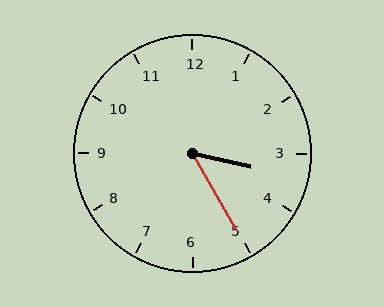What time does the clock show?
3:25.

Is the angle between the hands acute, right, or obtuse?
It is acute.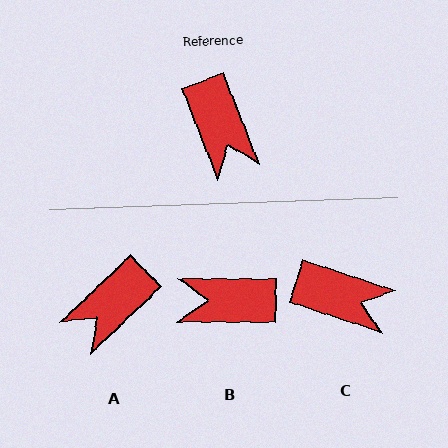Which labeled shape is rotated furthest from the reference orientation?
B, about 112 degrees away.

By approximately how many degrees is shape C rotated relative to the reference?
Approximately 51 degrees counter-clockwise.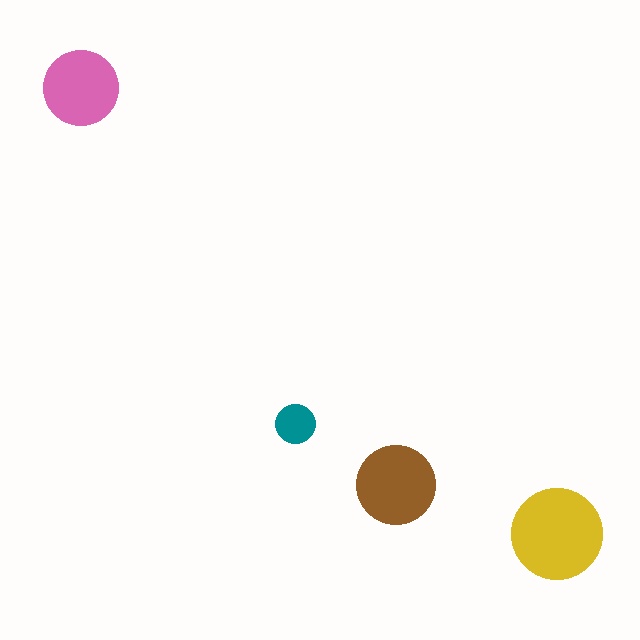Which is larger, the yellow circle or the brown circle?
The yellow one.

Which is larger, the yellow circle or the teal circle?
The yellow one.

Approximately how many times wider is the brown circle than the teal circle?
About 2 times wider.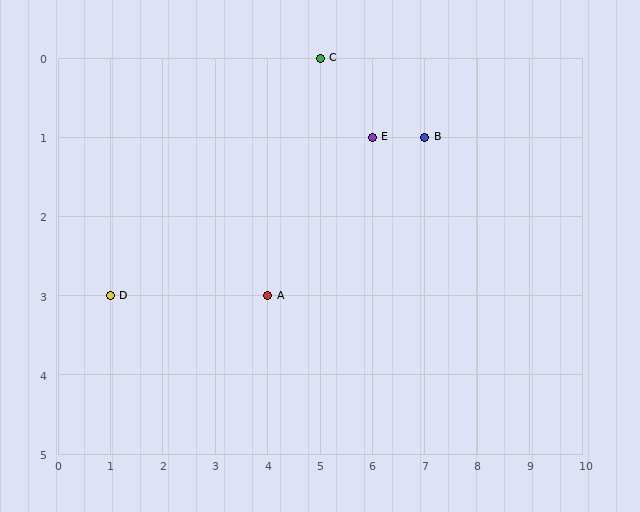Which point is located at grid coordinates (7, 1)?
Point B is at (7, 1).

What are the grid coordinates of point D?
Point D is at grid coordinates (1, 3).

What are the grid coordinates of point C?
Point C is at grid coordinates (5, 0).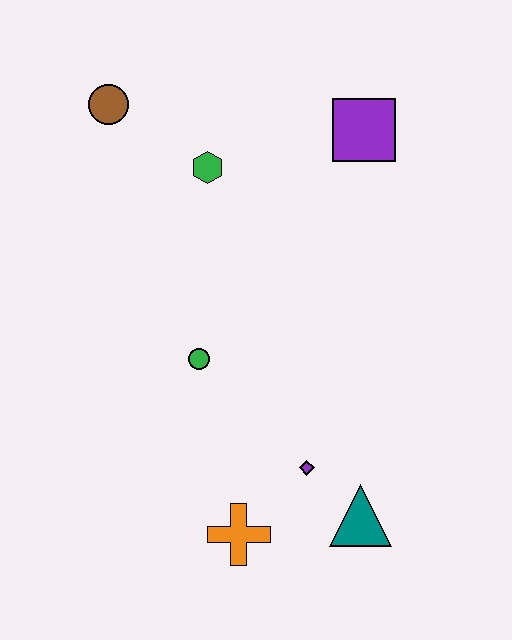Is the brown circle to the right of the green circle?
No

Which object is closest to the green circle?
The purple diamond is closest to the green circle.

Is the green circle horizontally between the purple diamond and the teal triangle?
No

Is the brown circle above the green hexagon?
Yes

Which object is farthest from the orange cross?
The brown circle is farthest from the orange cross.